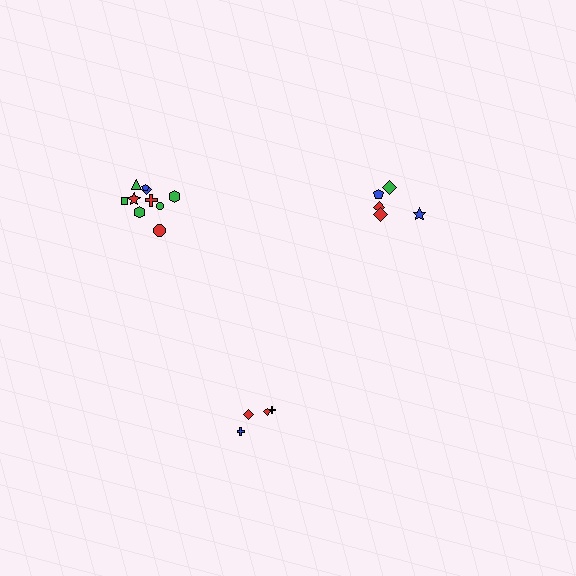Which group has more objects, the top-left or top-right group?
The top-left group.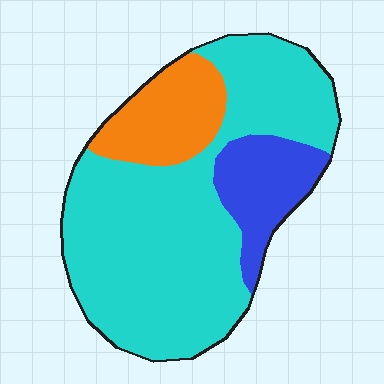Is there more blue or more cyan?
Cyan.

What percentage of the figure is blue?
Blue covers around 15% of the figure.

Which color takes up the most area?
Cyan, at roughly 70%.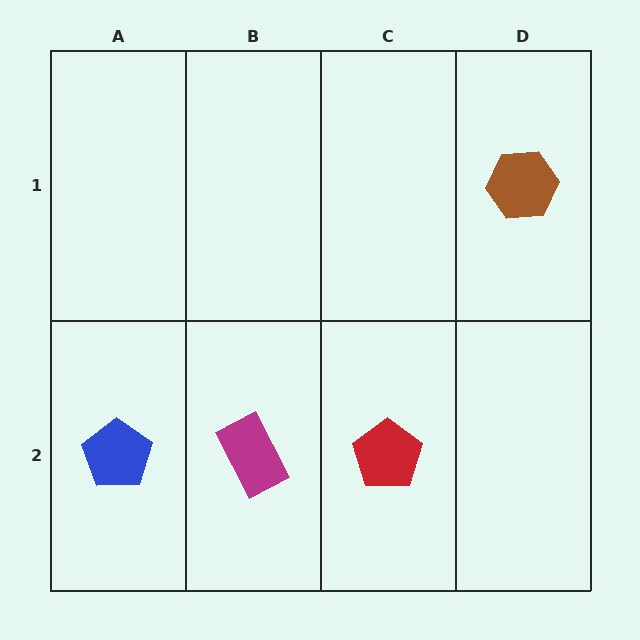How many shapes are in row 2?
3 shapes.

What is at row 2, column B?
A magenta rectangle.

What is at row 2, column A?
A blue pentagon.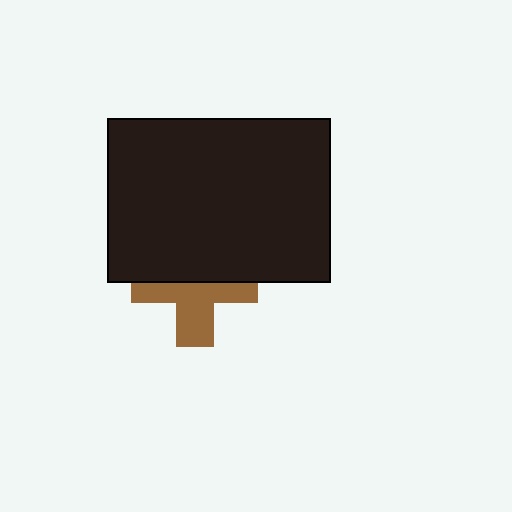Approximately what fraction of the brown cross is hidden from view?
Roughly 48% of the brown cross is hidden behind the black rectangle.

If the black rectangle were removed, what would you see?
You would see the complete brown cross.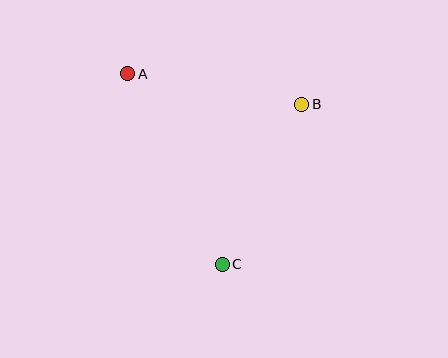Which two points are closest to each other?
Points A and B are closest to each other.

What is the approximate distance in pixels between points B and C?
The distance between B and C is approximately 179 pixels.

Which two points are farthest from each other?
Points A and C are farthest from each other.